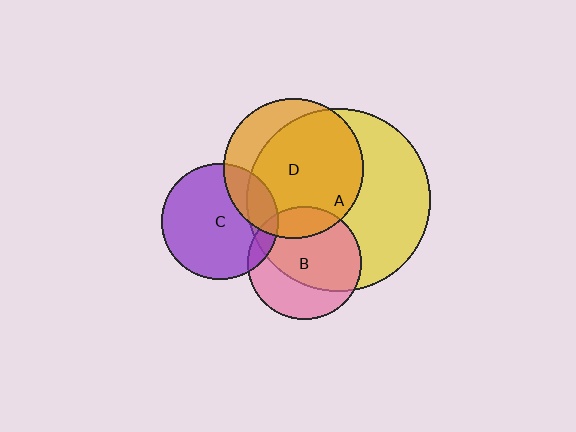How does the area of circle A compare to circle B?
Approximately 2.6 times.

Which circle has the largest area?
Circle A (yellow).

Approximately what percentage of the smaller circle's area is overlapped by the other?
Approximately 20%.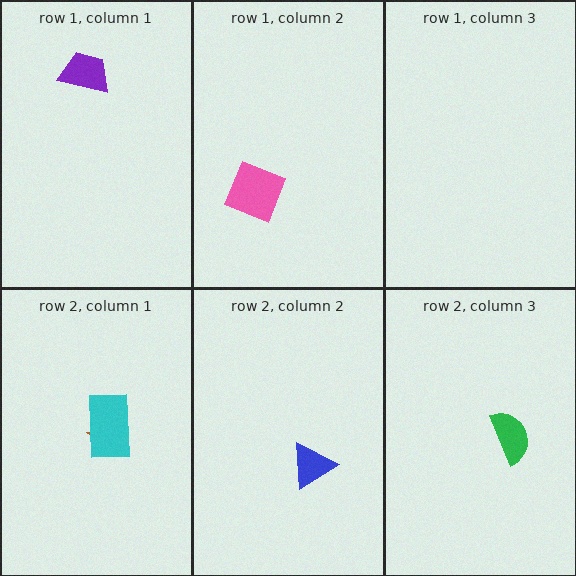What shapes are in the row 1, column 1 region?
The purple trapezoid.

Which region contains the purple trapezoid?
The row 1, column 1 region.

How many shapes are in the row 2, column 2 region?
1.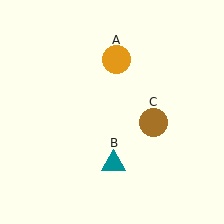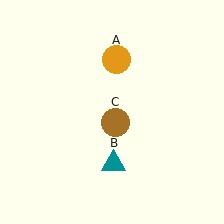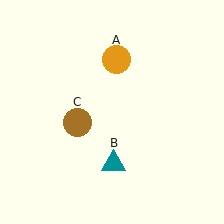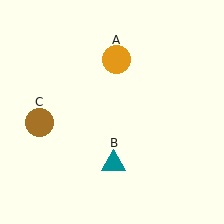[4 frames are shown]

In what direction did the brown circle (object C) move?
The brown circle (object C) moved left.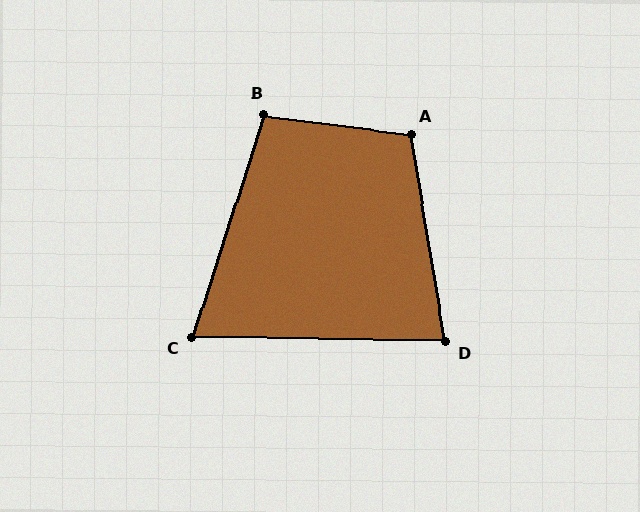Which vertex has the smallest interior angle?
C, at approximately 73 degrees.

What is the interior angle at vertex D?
Approximately 80 degrees (acute).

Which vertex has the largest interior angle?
A, at approximately 107 degrees.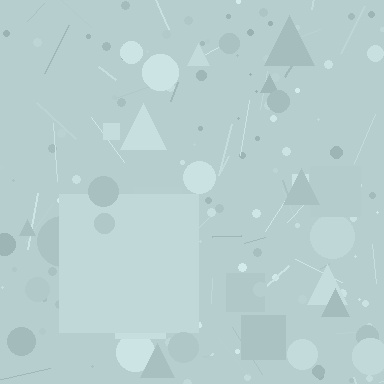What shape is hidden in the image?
A square is hidden in the image.